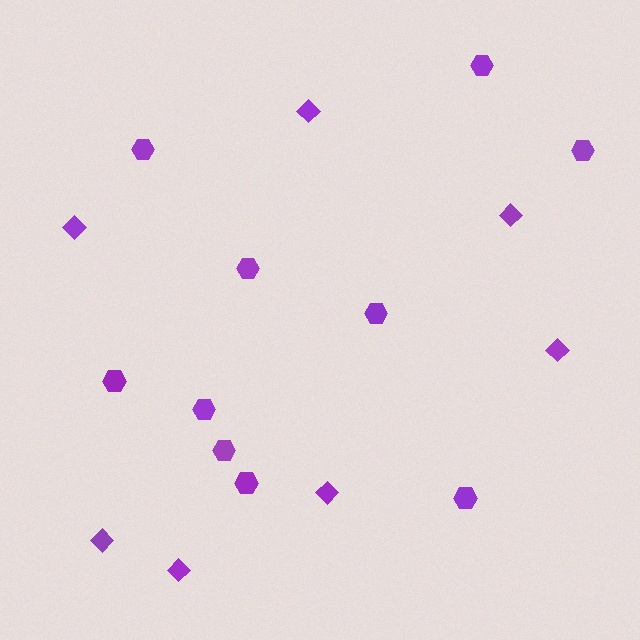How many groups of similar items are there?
There are 2 groups: one group of diamonds (7) and one group of hexagons (10).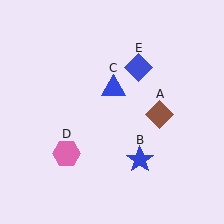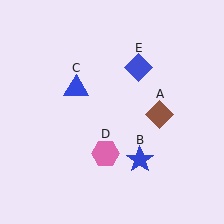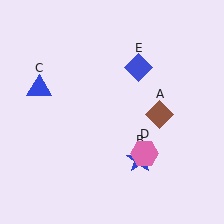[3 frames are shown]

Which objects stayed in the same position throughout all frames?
Brown diamond (object A) and blue star (object B) and blue diamond (object E) remained stationary.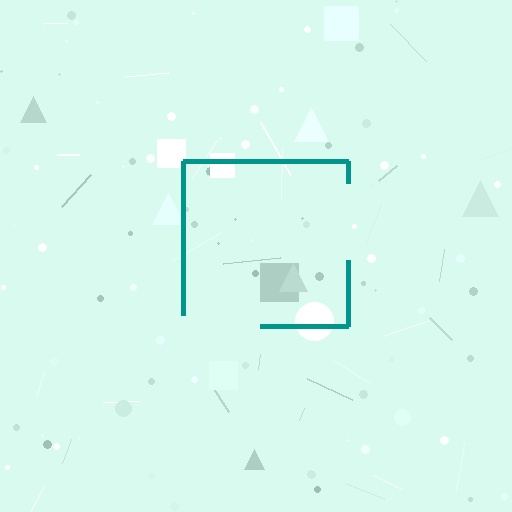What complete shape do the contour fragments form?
The contour fragments form a square.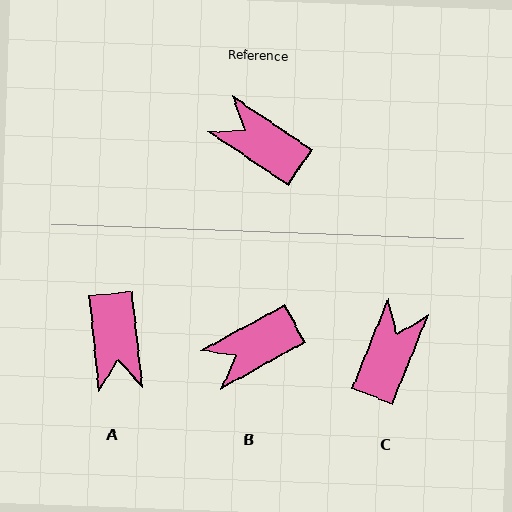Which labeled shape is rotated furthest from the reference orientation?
A, about 130 degrees away.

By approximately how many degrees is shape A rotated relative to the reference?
Approximately 130 degrees counter-clockwise.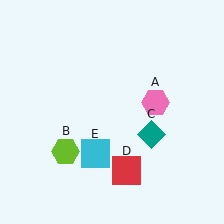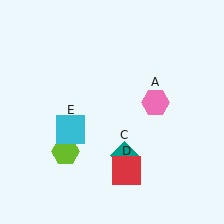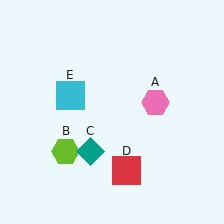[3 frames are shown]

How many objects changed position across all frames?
2 objects changed position: teal diamond (object C), cyan square (object E).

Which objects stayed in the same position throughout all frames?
Pink hexagon (object A) and lime hexagon (object B) and red square (object D) remained stationary.